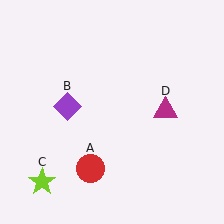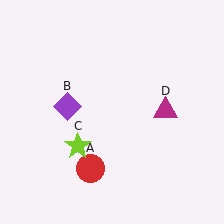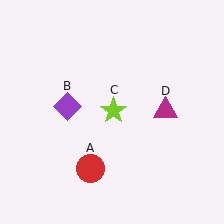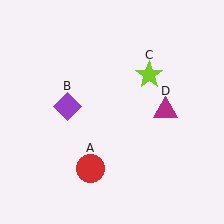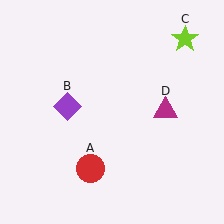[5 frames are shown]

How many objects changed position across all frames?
1 object changed position: lime star (object C).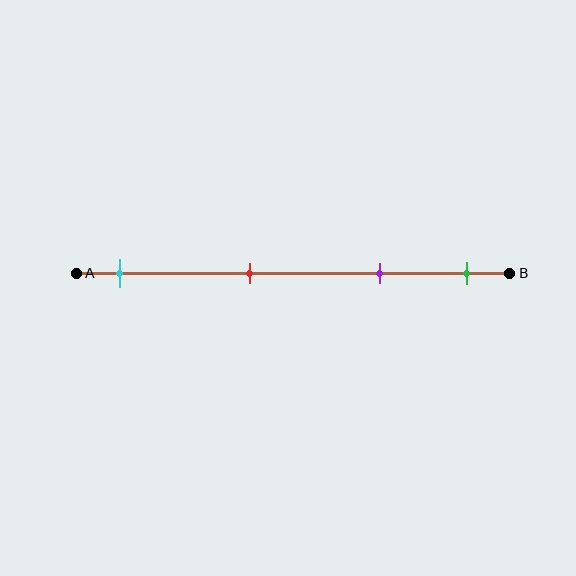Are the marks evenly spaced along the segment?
No, the marks are not evenly spaced.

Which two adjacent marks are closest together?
The purple and green marks are the closest adjacent pair.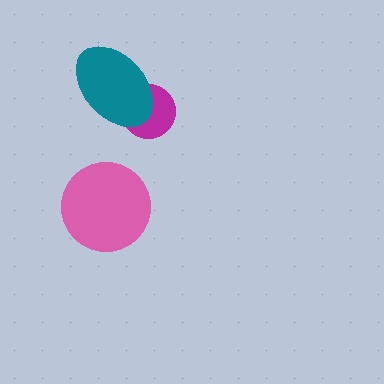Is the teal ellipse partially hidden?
No, no other shape covers it.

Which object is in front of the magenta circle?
The teal ellipse is in front of the magenta circle.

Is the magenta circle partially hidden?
Yes, it is partially covered by another shape.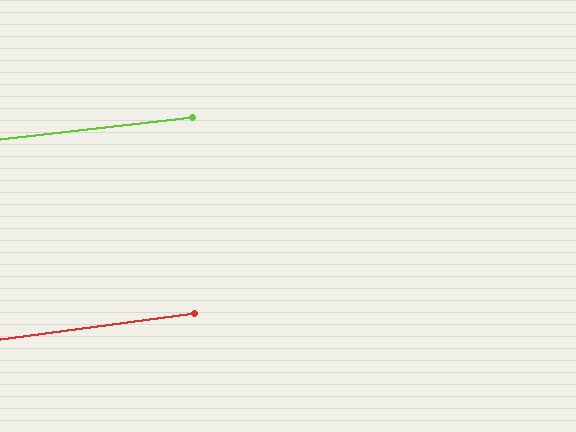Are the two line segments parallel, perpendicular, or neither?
Parallel — their directions differ by only 0.8°.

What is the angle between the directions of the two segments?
Approximately 1 degree.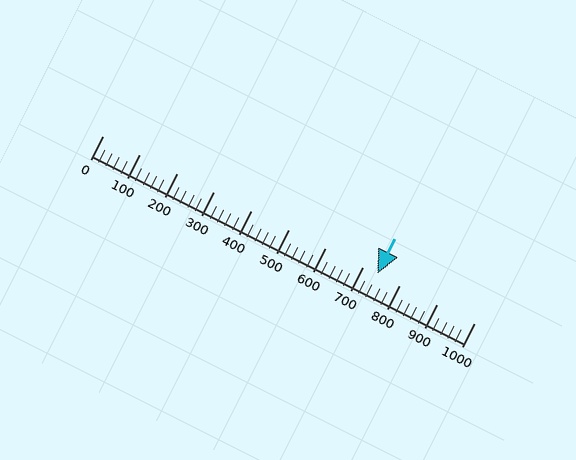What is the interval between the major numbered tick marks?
The major tick marks are spaced 100 units apart.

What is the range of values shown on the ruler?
The ruler shows values from 0 to 1000.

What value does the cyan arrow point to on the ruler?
The cyan arrow points to approximately 738.